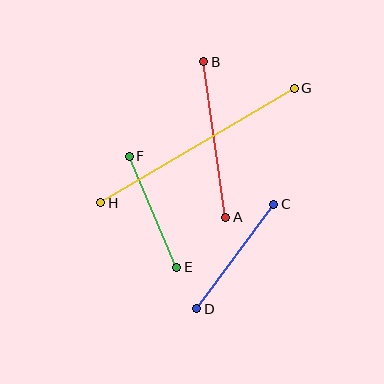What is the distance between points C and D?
The distance is approximately 129 pixels.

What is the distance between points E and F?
The distance is approximately 121 pixels.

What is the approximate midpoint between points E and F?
The midpoint is at approximately (153, 212) pixels.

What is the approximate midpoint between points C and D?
The midpoint is at approximately (235, 257) pixels.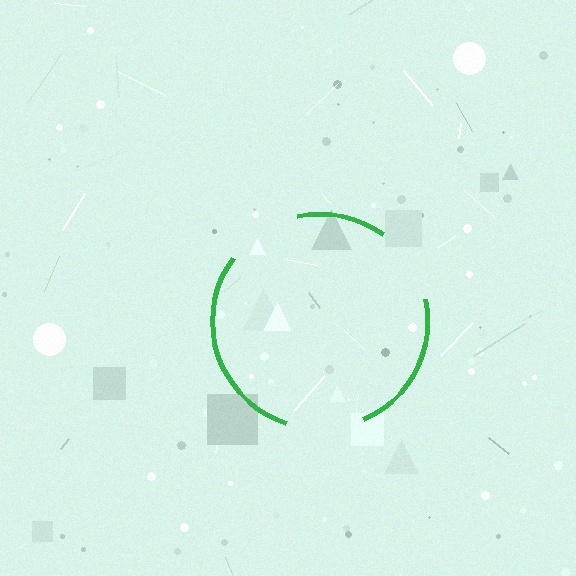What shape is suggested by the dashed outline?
The dashed outline suggests a circle.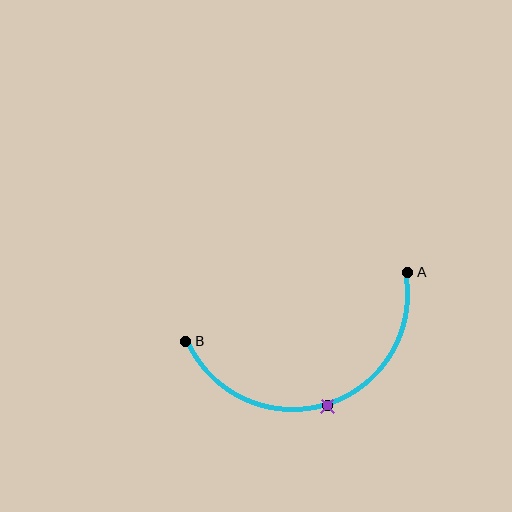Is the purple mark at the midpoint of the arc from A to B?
Yes. The purple mark lies on the arc at equal arc-length from both A and B — it is the arc midpoint.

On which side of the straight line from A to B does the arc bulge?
The arc bulges below the straight line connecting A and B.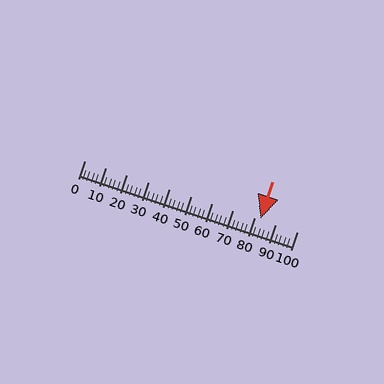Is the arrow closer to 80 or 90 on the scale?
The arrow is closer to 80.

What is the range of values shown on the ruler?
The ruler shows values from 0 to 100.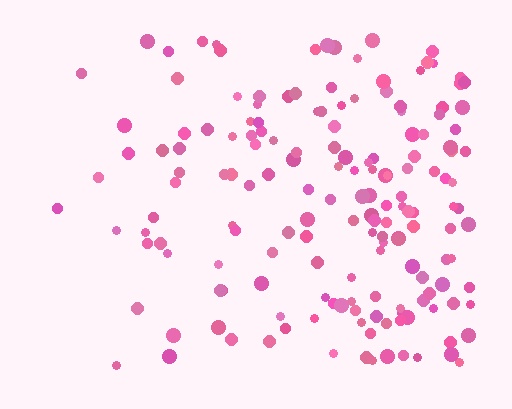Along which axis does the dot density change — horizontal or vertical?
Horizontal.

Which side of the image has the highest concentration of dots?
The right.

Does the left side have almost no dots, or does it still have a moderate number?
Still a moderate number, just noticeably fewer than the right.